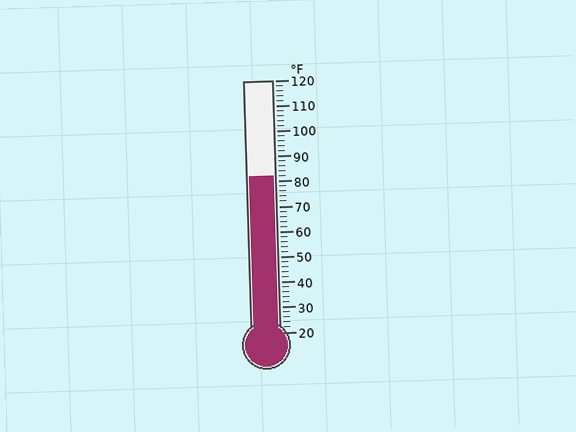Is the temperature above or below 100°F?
The temperature is below 100°F.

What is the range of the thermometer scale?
The thermometer scale ranges from 20°F to 120°F.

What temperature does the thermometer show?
The thermometer shows approximately 82°F.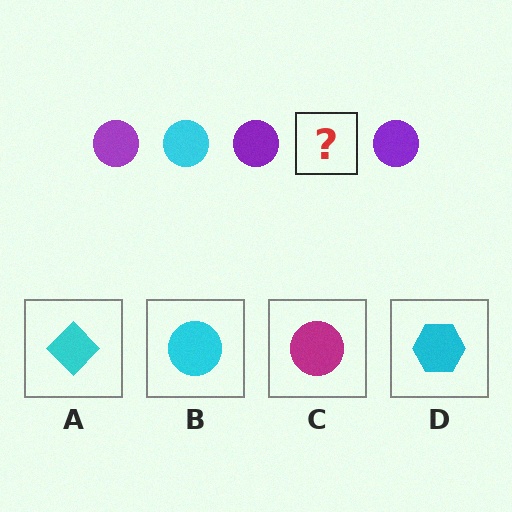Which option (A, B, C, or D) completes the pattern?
B.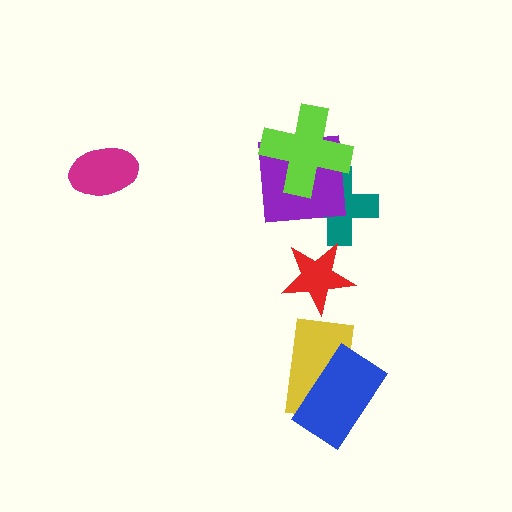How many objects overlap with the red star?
0 objects overlap with the red star.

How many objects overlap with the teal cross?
2 objects overlap with the teal cross.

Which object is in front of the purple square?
The lime cross is in front of the purple square.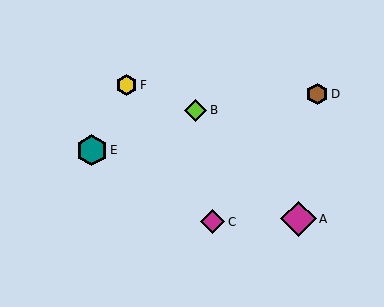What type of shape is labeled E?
Shape E is a teal hexagon.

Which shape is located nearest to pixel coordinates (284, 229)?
The magenta diamond (labeled A) at (299, 219) is nearest to that location.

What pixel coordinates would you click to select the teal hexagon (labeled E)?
Click at (92, 150) to select the teal hexagon E.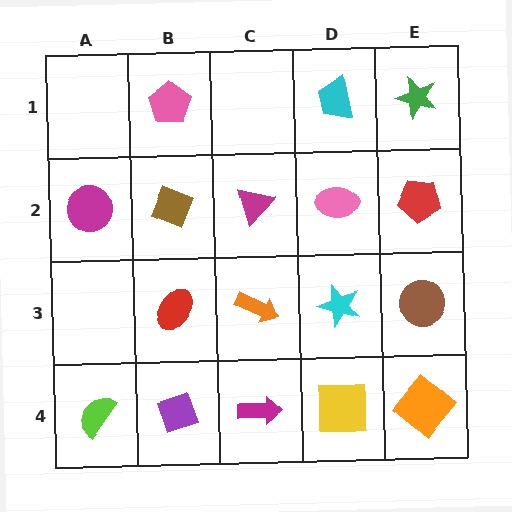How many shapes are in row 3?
4 shapes.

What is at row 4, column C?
A magenta arrow.